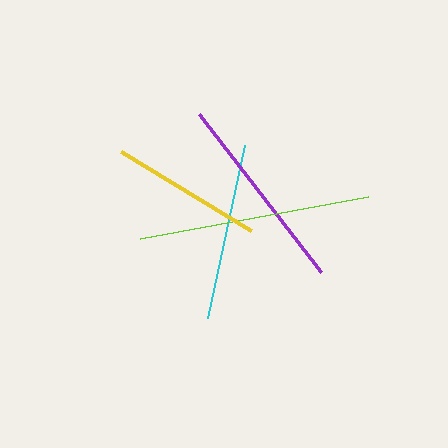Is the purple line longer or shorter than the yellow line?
The purple line is longer than the yellow line.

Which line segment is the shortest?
The yellow line is the shortest at approximately 152 pixels.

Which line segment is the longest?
The lime line is the longest at approximately 231 pixels.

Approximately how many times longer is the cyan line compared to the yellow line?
The cyan line is approximately 1.2 times the length of the yellow line.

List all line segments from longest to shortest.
From longest to shortest: lime, purple, cyan, yellow.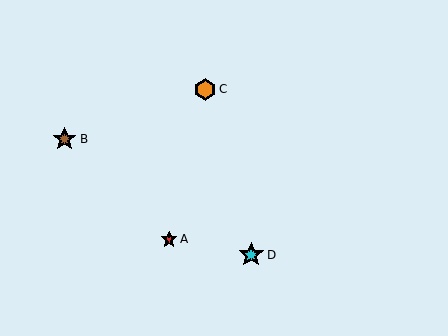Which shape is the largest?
The cyan star (labeled D) is the largest.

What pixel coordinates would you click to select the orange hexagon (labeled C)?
Click at (205, 89) to select the orange hexagon C.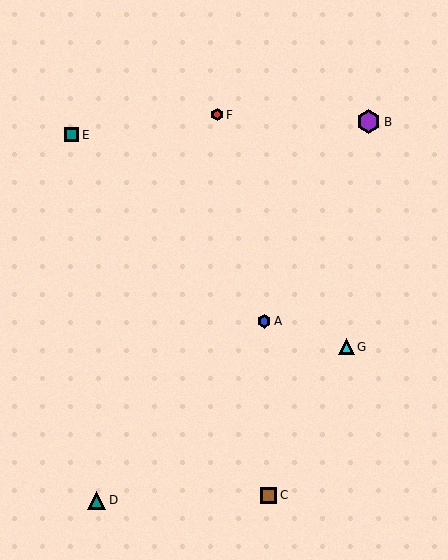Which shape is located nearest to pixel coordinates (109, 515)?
The teal triangle (labeled D) at (96, 500) is nearest to that location.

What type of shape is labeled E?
Shape E is a teal square.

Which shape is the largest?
The purple hexagon (labeled B) is the largest.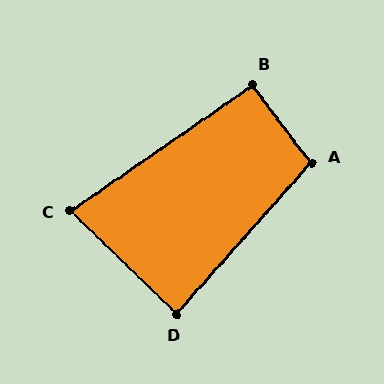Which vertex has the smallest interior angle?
C, at approximately 79 degrees.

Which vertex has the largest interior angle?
A, at approximately 101 degrees.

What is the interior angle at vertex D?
Approximately 87 degrees (approximately right).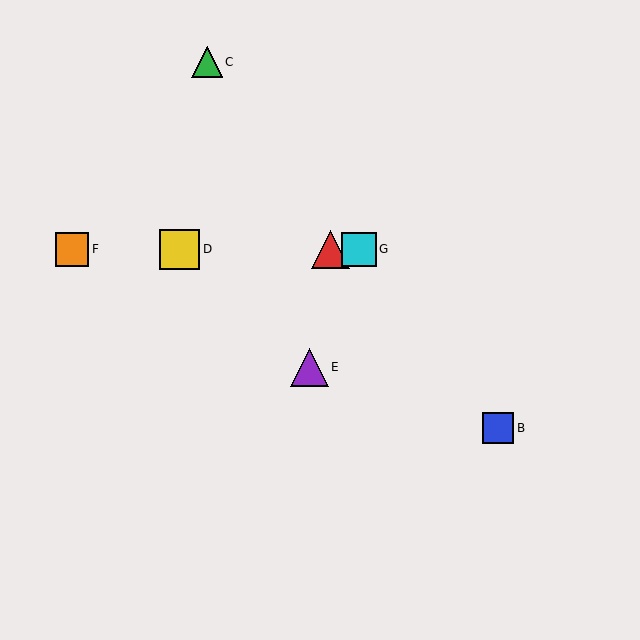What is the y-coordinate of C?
Object C is at y≈62.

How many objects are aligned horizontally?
4 objects (A, D, F, G) are aligned horizontally.